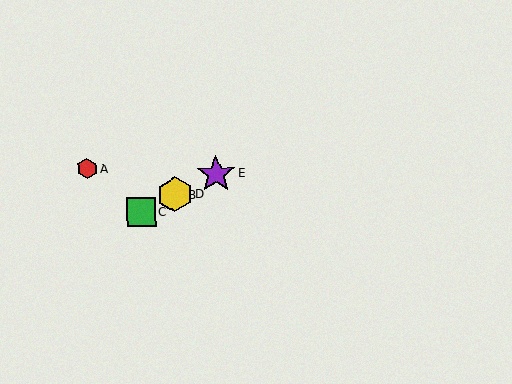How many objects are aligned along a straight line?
4 objects (B, C, D, E) are aligned along a straight line.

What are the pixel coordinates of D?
Object D is at (175, 195).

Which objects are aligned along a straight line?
Objects B, C, D, E are aligned along a straight line.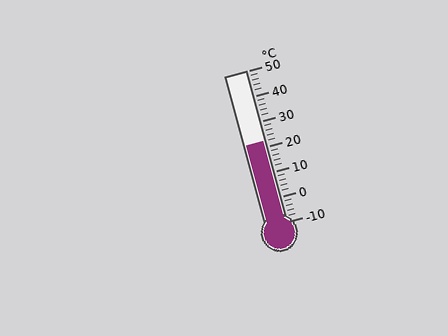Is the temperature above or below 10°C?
The temperature is above 10°C.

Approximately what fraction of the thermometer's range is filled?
The thermometer is filled to approximately 55% of its range.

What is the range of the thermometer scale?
The thermometer scale ranges from -10°C to 50°C.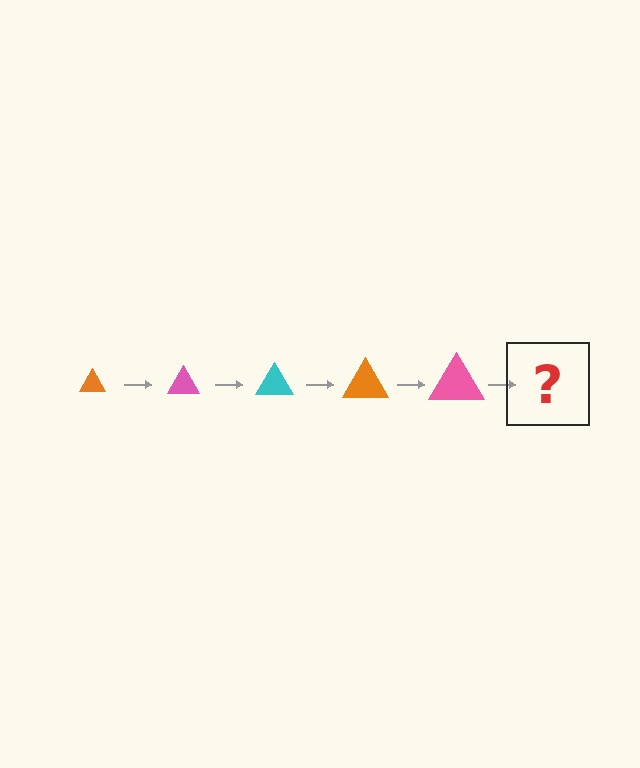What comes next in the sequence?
The next element should be a cyan triangle, larger than the previous one.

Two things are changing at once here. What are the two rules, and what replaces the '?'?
The two rules are that the triangle grows larger each step and the color cycles through orange, pink, and cyan. The '?' should be a cyan triangle, larger than the previous one.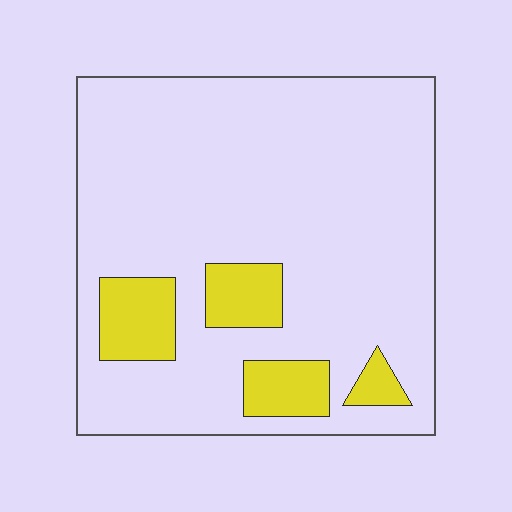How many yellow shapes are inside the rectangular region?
4.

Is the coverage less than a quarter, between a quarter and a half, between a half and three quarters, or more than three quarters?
Less than a quarter.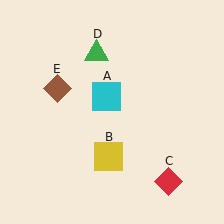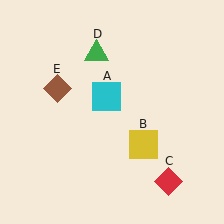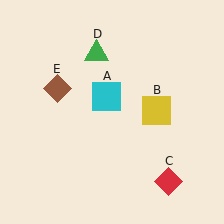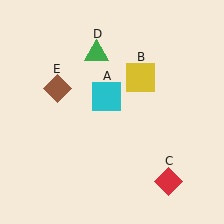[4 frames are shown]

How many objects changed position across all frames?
1 object changed position: yellow square (object B).